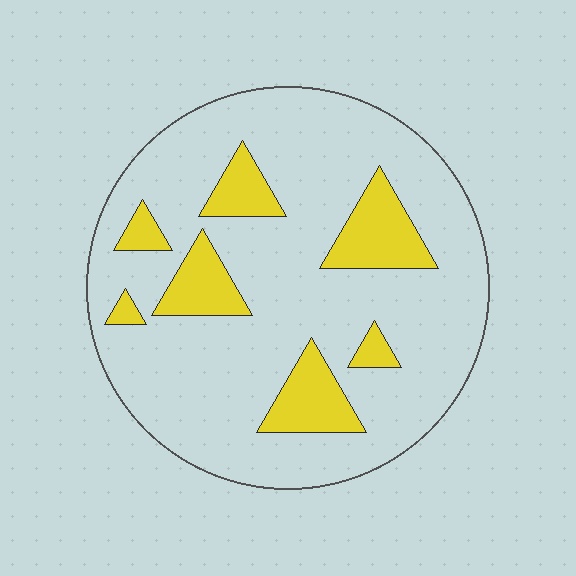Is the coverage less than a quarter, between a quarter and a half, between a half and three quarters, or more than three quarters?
Less than a quarter.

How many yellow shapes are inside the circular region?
7.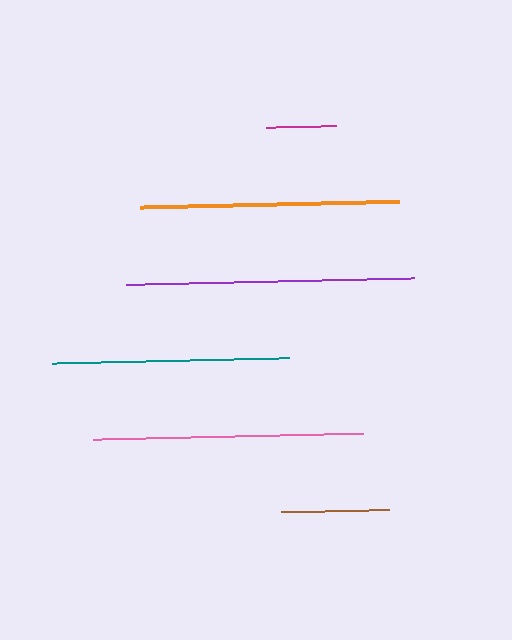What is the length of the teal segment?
The teal segment is approximately 238 pixels long.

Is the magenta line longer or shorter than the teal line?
The teal line is longer than the magenta line.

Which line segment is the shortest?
The magenta line is the shortest at approximately 70 pixels.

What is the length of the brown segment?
The brown segment is approximately 109 pixels long.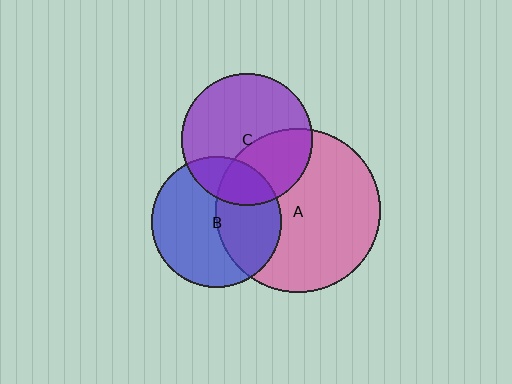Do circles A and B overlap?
Yes.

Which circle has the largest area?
Circle A (pink).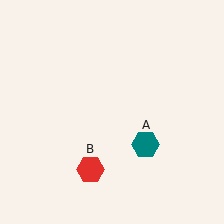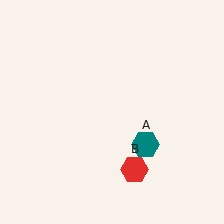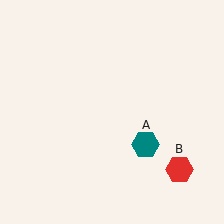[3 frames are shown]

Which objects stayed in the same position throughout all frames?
Teal hexagon (object A) remained stationary.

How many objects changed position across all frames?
1 object changed position: red hexagon (object B).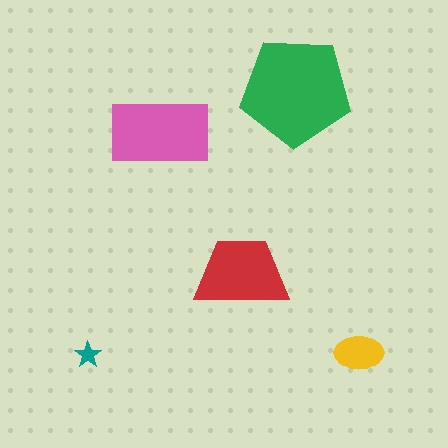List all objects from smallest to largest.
The teal star, the yellow ellipse, the red trapezoid, the pink rectangle, the green pentagon.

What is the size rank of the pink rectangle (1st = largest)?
2nd.